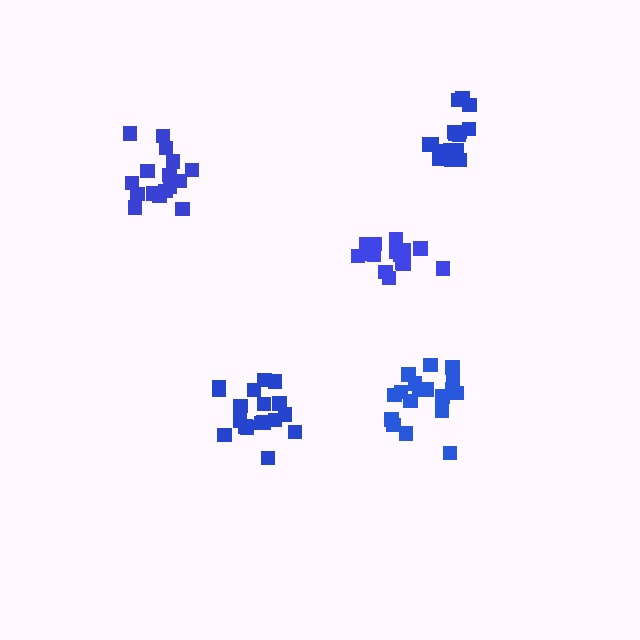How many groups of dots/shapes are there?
There are 5 groups.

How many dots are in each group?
Group 1: 18 dots, Group 2: 18 dots, Group 3: 16 dots, Group 4: 17 dots, Group 5: 18 dots (87 total).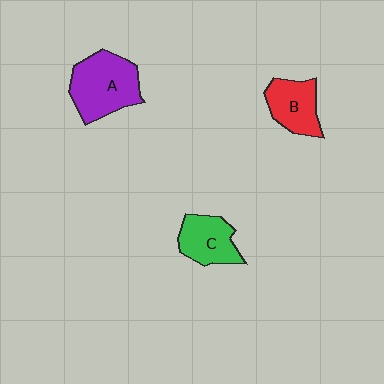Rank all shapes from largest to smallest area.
From largest to smallest: A (purple), B (red), C (green).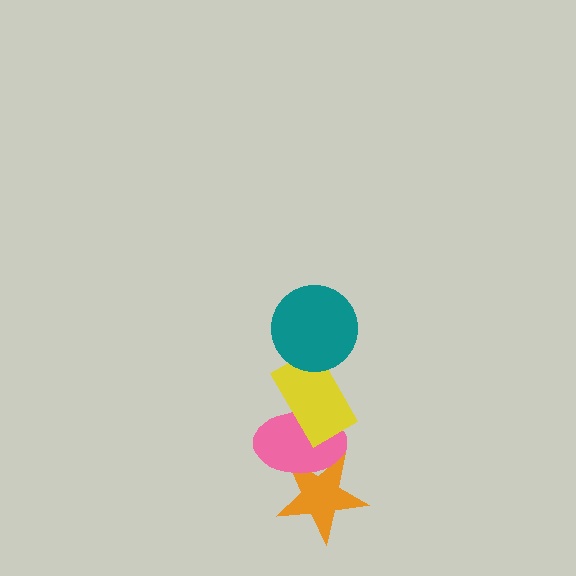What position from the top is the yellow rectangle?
The yellow rectangle is 2nd from the top.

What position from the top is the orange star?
The orange star is 4th from the top.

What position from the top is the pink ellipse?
The pink ellipse is 3rd from the top.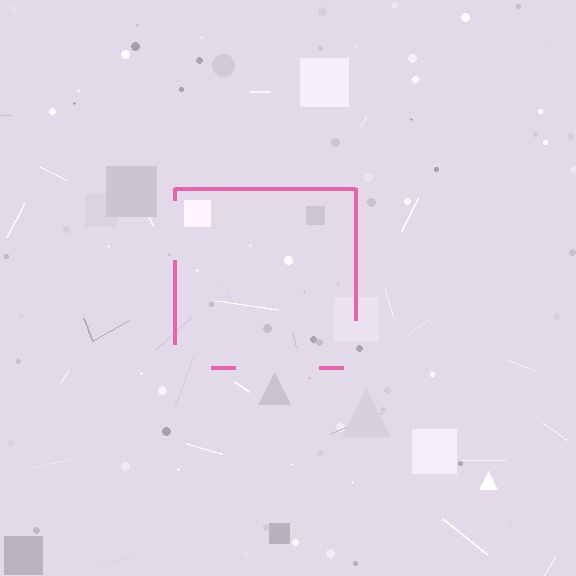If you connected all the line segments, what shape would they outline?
They would outline a square.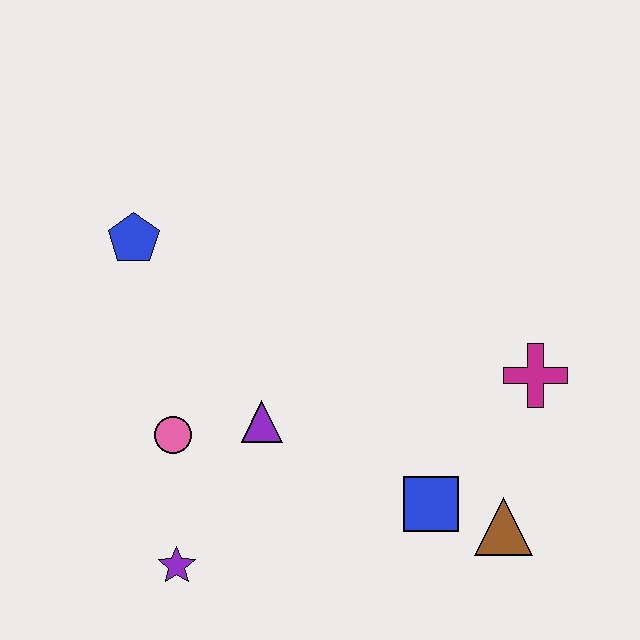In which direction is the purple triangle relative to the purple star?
The purple triangle is above the purple star.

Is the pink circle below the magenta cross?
Yes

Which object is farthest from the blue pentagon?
The brown triangle is farthest from the blue pentagon.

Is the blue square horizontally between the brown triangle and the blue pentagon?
Yes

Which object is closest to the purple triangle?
The pink circle is closest to the purple triangle.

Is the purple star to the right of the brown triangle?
No